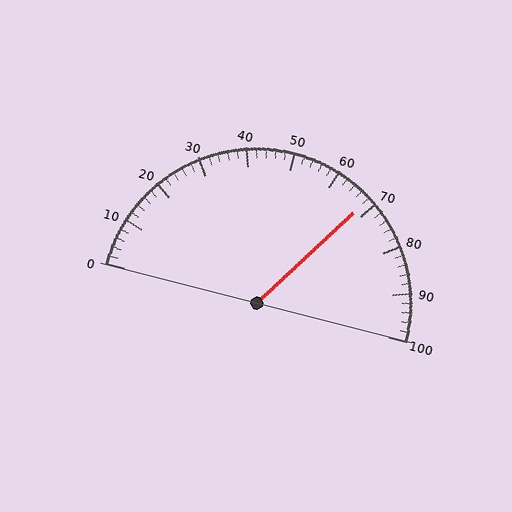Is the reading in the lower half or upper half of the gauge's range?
The reading is in the upper half of the range (0 to 100).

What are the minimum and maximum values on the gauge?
The gauge ranges from 0 to 100.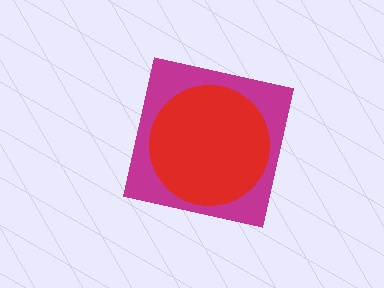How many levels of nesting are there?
2.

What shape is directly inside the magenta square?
The red circle.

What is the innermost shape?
The red circle.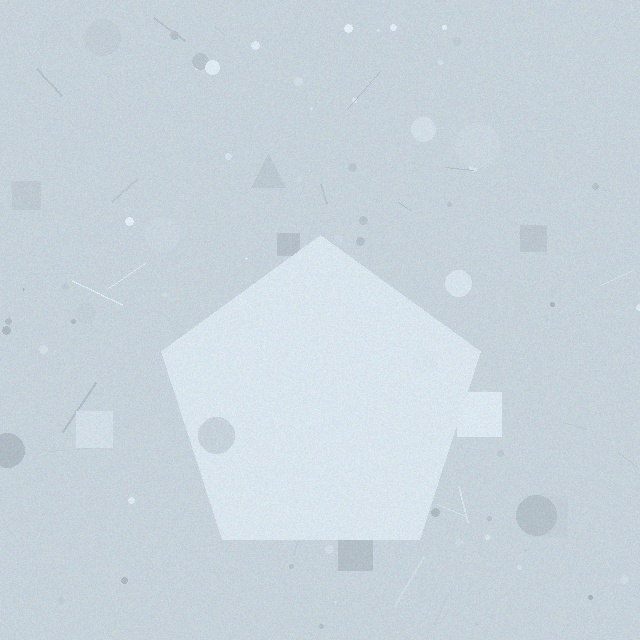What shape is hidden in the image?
A pentagon is hidden in the image.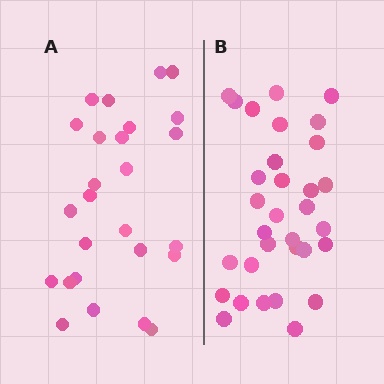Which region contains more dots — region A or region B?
Region B (the right region) has more dots.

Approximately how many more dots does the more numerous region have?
Region B has about 6 more dots than region A.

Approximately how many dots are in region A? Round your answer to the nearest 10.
About 30 dots. (The exact count is 26, which rounds to 30.)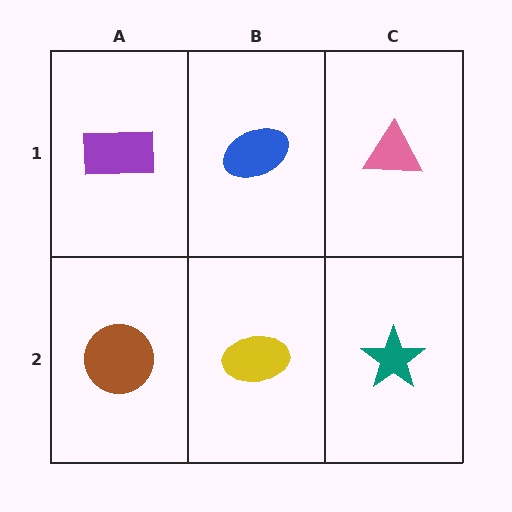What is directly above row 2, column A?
A purple rectangle.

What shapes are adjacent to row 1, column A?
A brown circle (row 2, column A), a blue ellipse (row 1, column B).